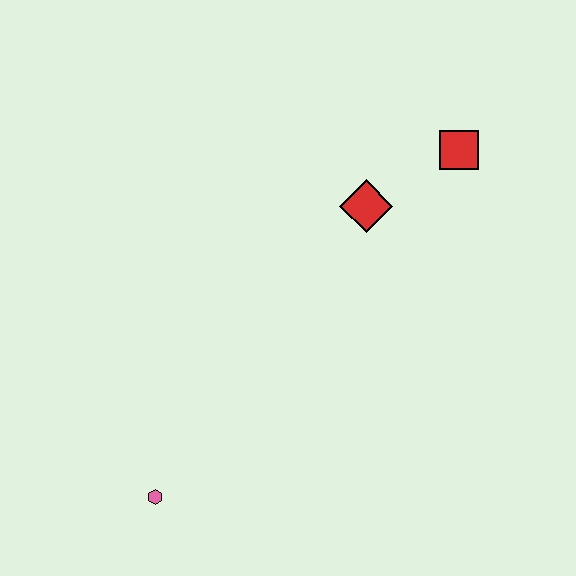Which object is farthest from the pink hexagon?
The red square is farthest from the pink hexagon.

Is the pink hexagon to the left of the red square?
Yes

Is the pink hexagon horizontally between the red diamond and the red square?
No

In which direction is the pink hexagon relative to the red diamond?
The pink hexagon is below the red diamond.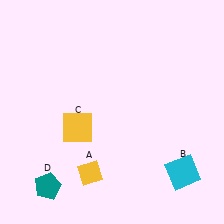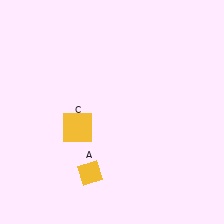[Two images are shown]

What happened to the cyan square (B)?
The cyan square (B) was removed in Image 2. It was in the bottom-right area of Image 1.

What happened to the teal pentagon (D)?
The teal pentagon (D) was removed in Image 2. It was in the bottom-left area of Image 1.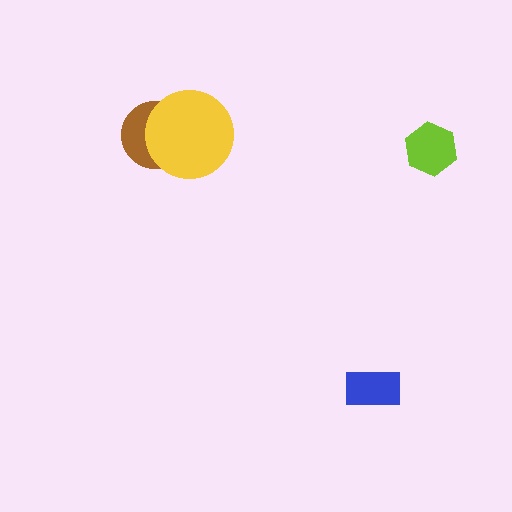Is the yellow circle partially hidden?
No, no other shape covers it.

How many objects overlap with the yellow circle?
1 object overlaps with the yellow circle.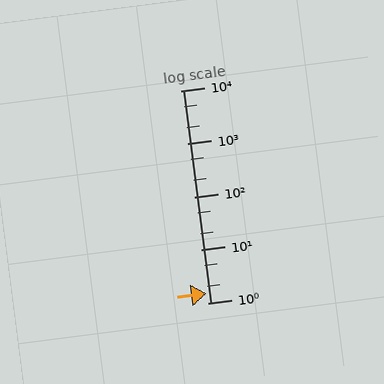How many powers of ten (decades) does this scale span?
The scale spans 4 decades, from 1 to 10000.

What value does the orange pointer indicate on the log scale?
The pointer indicates approximately 1.5.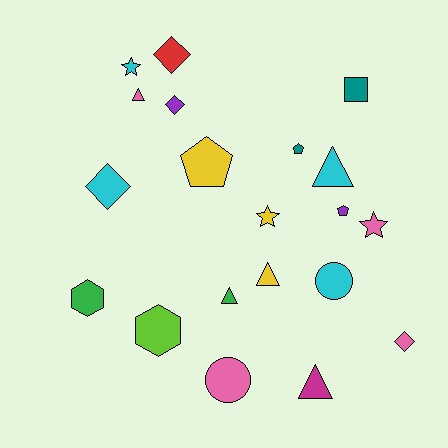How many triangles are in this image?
There are 5 triangles.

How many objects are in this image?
There are 20 objects.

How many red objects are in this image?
There is 1 red object.